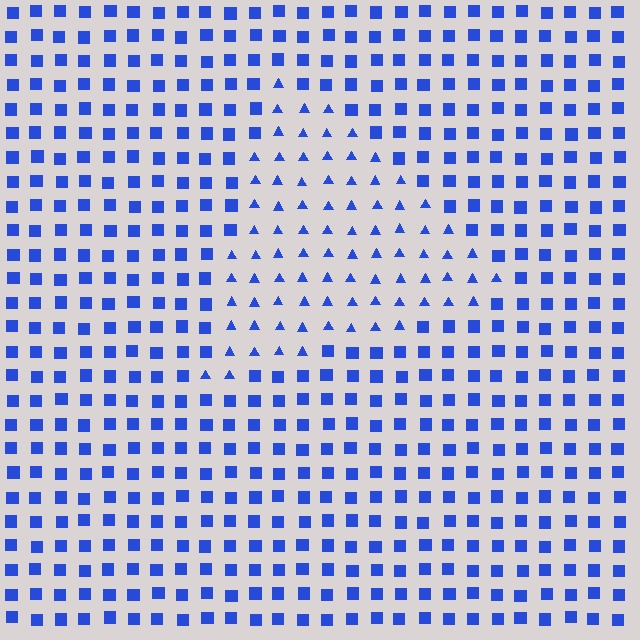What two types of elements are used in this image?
The image uses triangles inside the triangle region and squares outside it.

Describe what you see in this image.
The image is filled with small blue elements arranged in a uniform grid. A triangle-shaped region contains triangles, while the surrounding area contains squares. The boundary is defined purely by the change in element shape.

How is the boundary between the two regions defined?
The boundary is defined by a change in element shape: triangles inside vs. squares outside. All elements share the same color and spacing.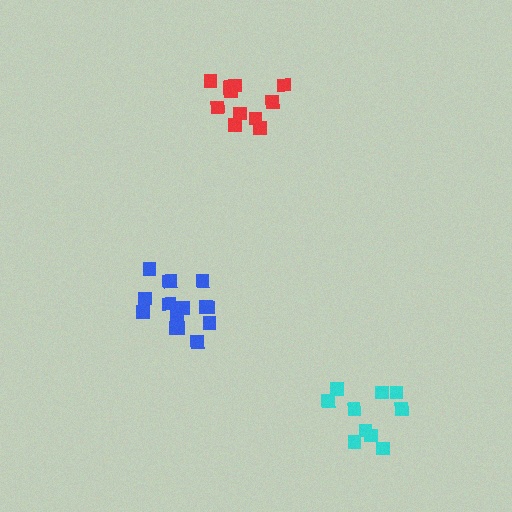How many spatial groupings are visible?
There are 3 spatial groupings.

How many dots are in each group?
Group 1: 15 dots, Group 2: 10 dots, Group 3: 11 dots (36 total).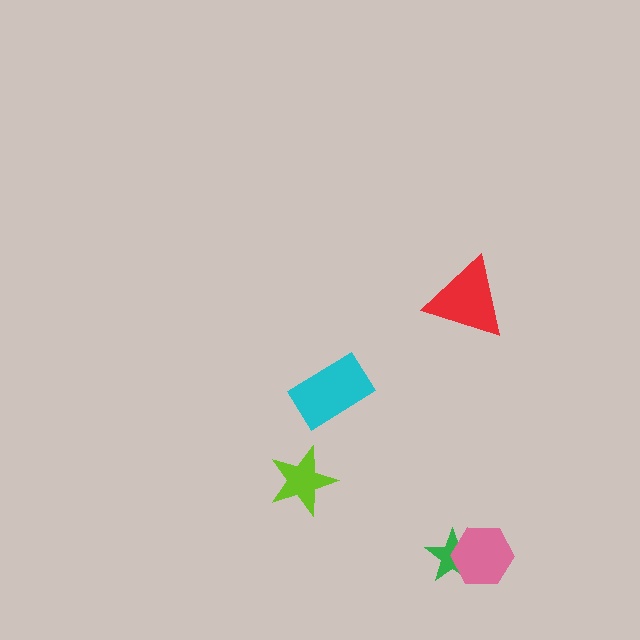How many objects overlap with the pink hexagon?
1 object overlaps with the pink hexagon.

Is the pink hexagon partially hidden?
No, no other shape covers it.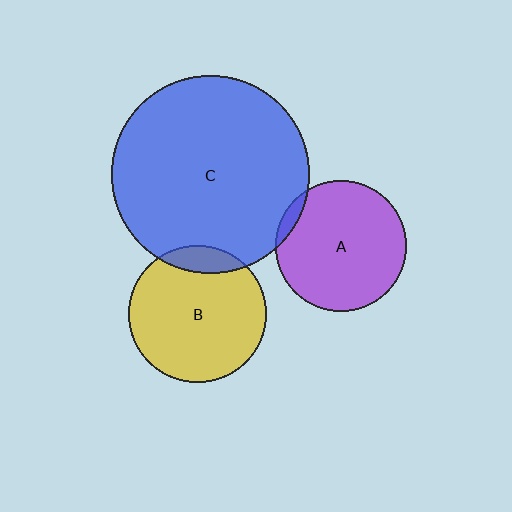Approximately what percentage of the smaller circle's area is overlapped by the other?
Approximately 5%.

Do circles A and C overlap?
Yes.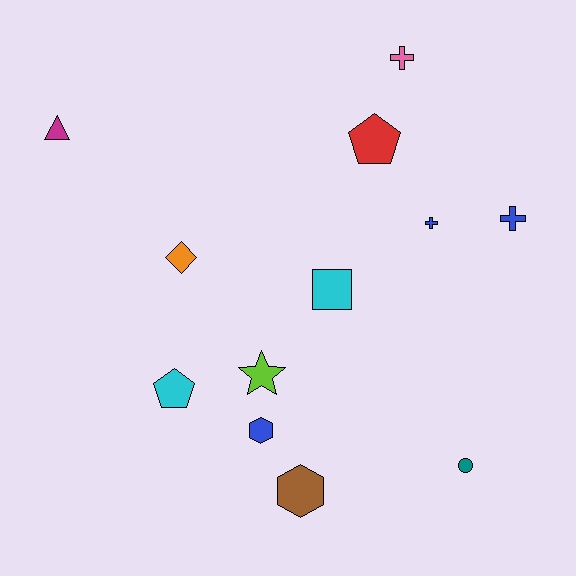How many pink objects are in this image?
There is 1 pink object.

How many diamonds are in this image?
There is 1 diamond.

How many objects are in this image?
There are 12 objects.